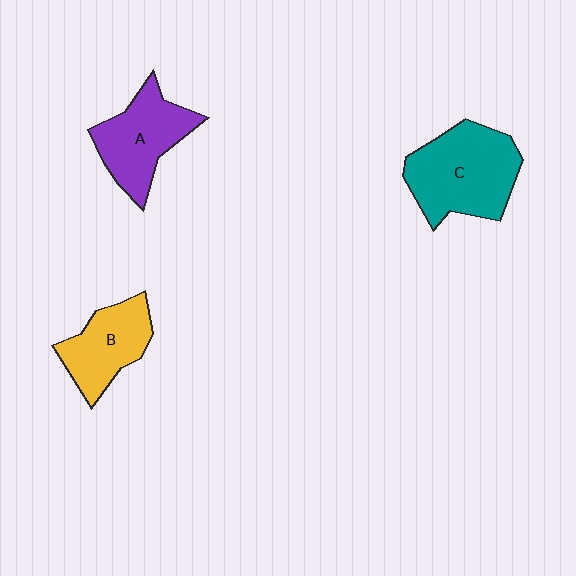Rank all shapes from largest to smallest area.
From largest to smallest: C (teal), A (purple), B (yellow).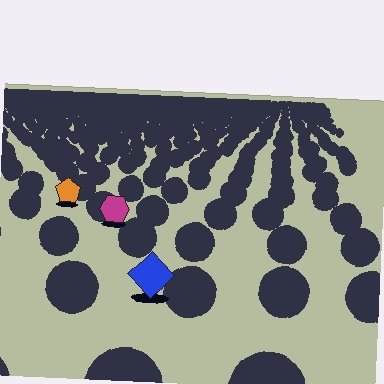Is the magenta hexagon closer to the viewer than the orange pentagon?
Yes. The magenta hexagon is closer — you can tell from the texture gradient: the ground texture is coarser near it.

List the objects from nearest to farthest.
From nearest to farthest: the blue diamond, the magenta hexagon, the orange pentagon.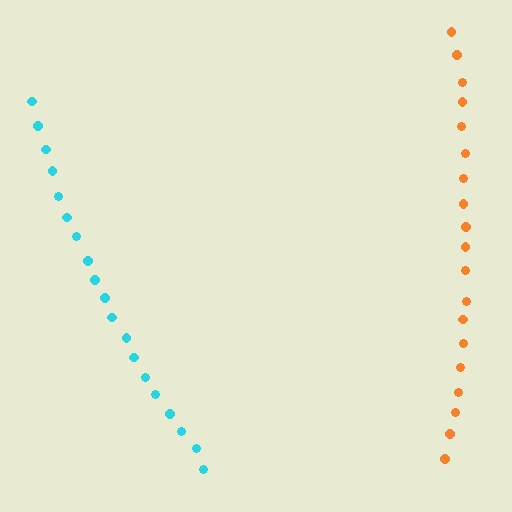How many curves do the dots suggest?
There are 2 distinct paths.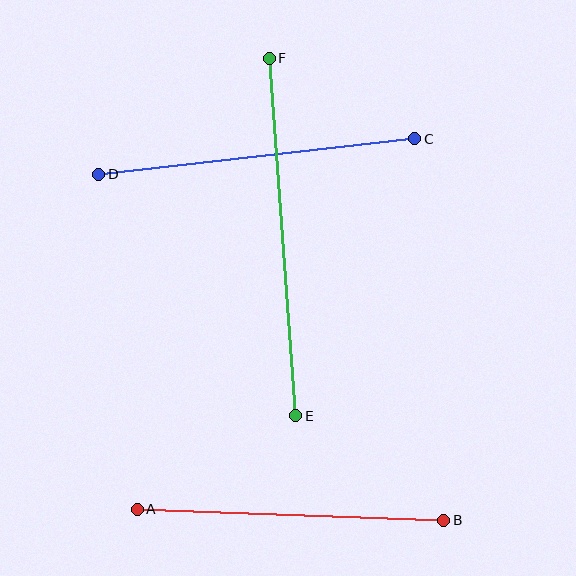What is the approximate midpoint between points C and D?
The midpoint is at approximately (257, 157) pixels.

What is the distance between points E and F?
The distance is approximately 359 pixels.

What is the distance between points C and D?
The distance is approximately 318 pixels.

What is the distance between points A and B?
The distance is approximately 307 pixels.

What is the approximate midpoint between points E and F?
The midpoint is at approximately (283, 237) pixels.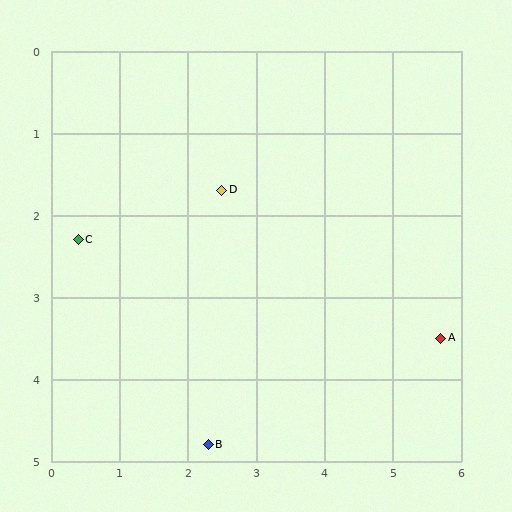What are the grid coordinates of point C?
Point C is at approximately (0.4, 2.3).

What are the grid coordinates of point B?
Point B is at approximately (2.3, 4.8).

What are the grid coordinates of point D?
Point D is at approximately (2.5, 1.7).